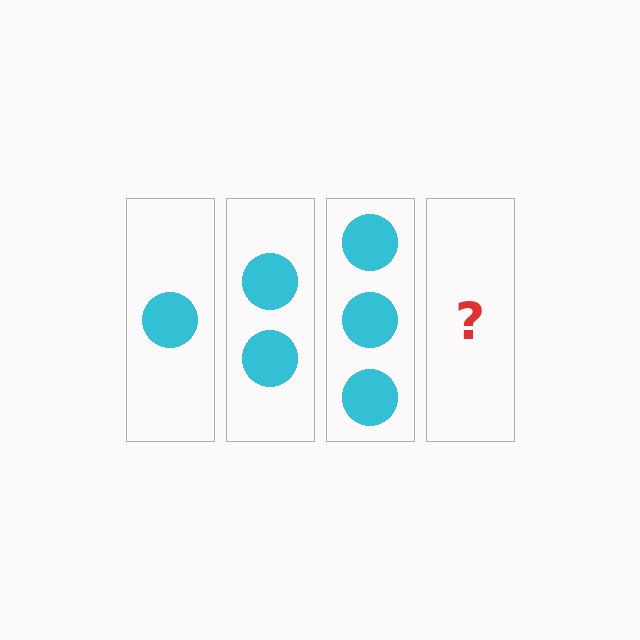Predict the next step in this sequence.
The next step is 4 circles.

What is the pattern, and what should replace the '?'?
The pattern is that each step adds one more circle. The '?' should be 4 circles.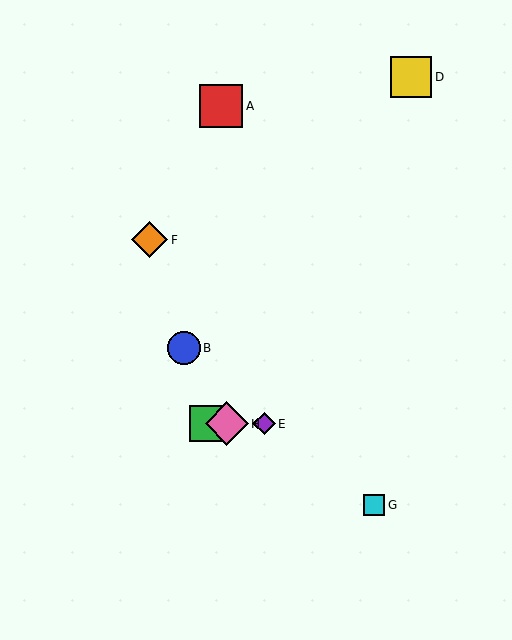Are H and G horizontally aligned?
No, H is at y≈424 and G is at y≈505.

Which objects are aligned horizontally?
Objects C, E, H are aligned horizontally.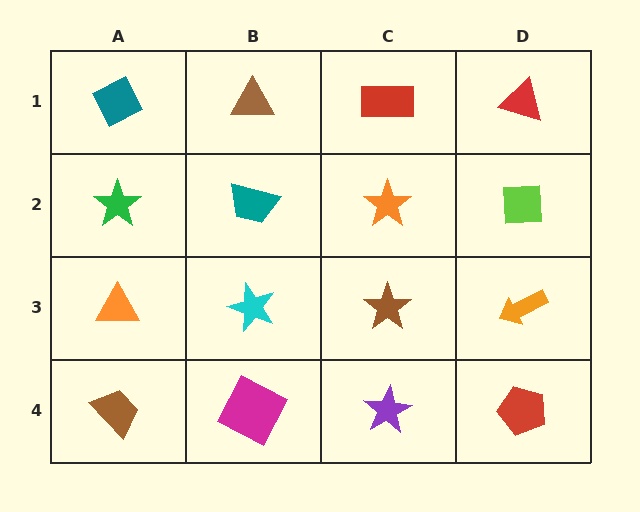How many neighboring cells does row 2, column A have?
3.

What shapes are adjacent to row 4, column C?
A brown star (row 3, column C), a magenta square (row 4, column B), a red pentagon (row 4, column D).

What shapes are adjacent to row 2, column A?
A teal diamond (row 1, column A), an orange triangle (row 3, column A), a teal trapezoid (row 2, column B).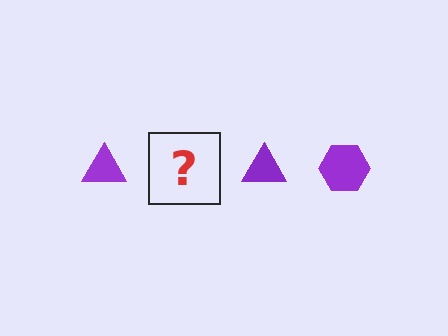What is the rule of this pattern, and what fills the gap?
The rule is that the pattern cycles through triangle, hexagon shapes in purple. The gap should be filled with a purple hexagon.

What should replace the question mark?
The question mark should be replaced with a purple hexagon.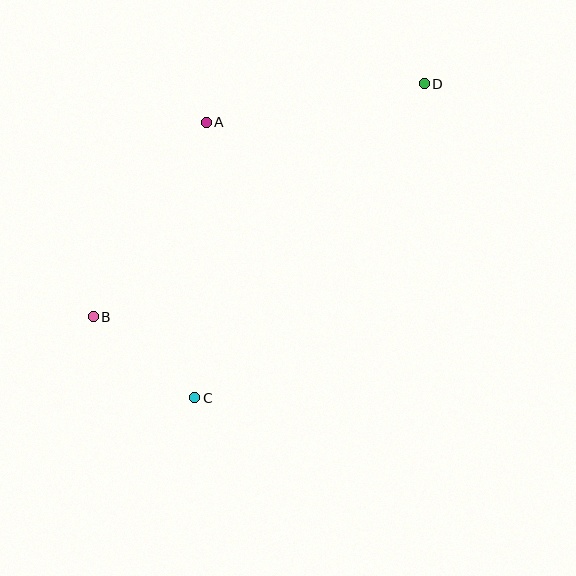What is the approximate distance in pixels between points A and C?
The distance between A and C is approximately 276 pixels.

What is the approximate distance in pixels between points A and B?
The distance between A and B is approximately 225 pixels.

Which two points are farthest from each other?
Points B and D are farthest from each other.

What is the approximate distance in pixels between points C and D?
The distance between C and D is approximately 388 pixels.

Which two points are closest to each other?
Points B and C are closest to each other.